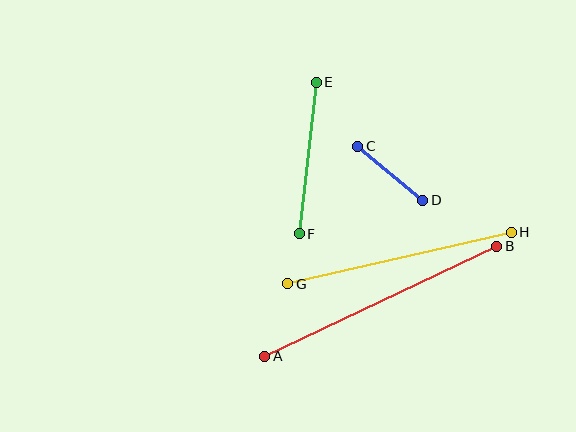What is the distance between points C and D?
The distance is approximately 84 pixels.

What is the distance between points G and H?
The distance is approximately 229 pixels.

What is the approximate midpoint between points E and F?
The midpoint is at approximately (308, 158) pixels.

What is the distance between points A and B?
The distance is approximately 257 pixels.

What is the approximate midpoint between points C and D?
The midpoint is at approximately (390, 173) pixels.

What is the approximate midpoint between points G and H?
The midpoint is at approximately (399, 258) pixels.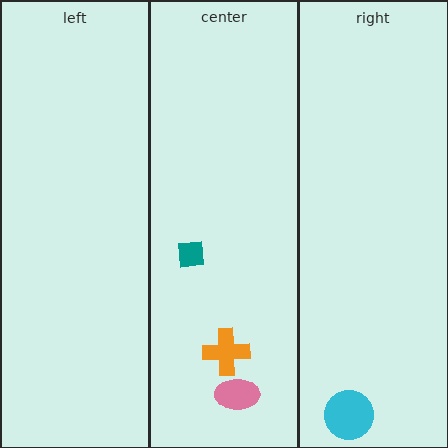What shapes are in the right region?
The cyan circle.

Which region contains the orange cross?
The center region.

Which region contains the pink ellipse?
The center region.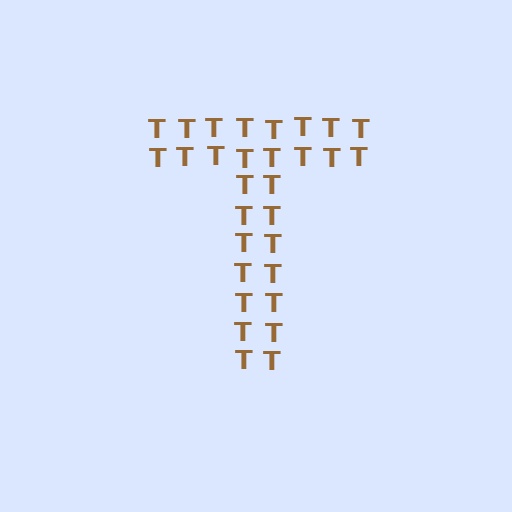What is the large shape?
The large shape is the letter T.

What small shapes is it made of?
It is made of small letter T's.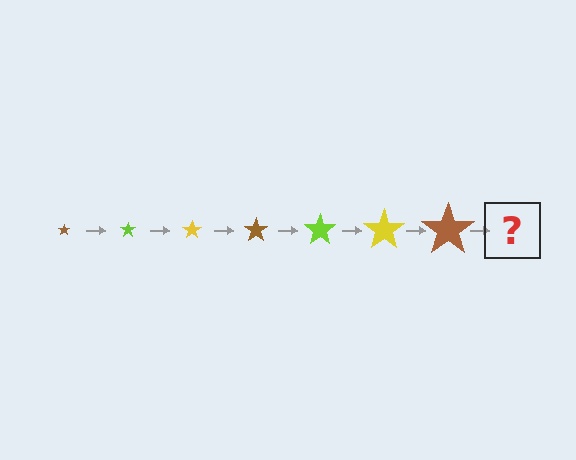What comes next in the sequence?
The next element should be a lime star, larger than the previous one.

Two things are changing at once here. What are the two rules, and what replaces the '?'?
The two rules are that the star grows larger each step and the color cycles through brown, lime, and yellow. The '?' should be a lime star, larger than the previous one.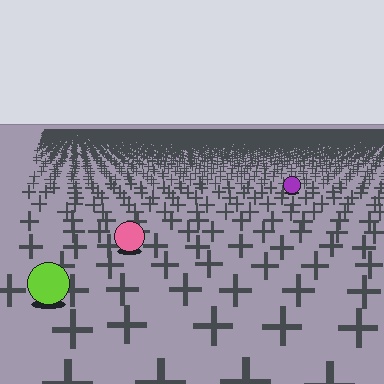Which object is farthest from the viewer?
The purple circle is farthest from the viewer. It appears smaller and the ground texture around it is denser.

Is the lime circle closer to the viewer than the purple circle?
Yes. The lime circle is closer — you can tell from the texture gradient: the ground texture is coarser near it.